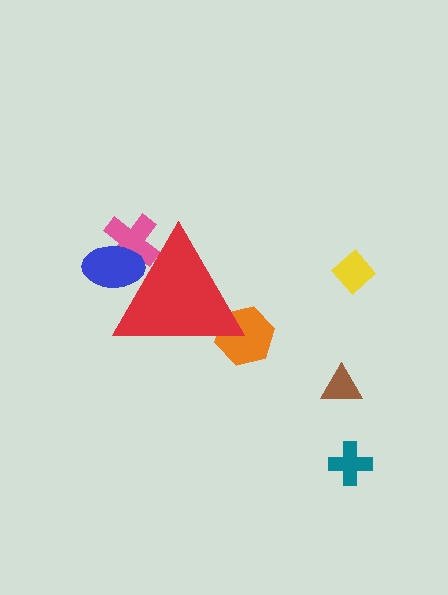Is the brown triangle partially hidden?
No, the brown triangle is fully visible.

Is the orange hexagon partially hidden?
Yes, the orange hexagon is partially hidden behind the red triangle.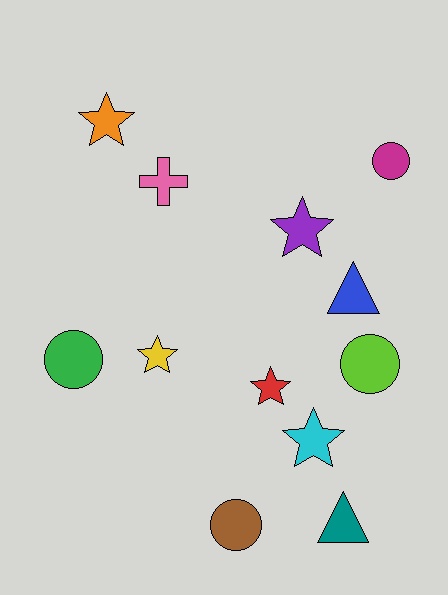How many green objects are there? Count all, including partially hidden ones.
There is 1 green object.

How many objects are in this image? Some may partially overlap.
There are 12 objects.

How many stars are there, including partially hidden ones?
There are 5 stars.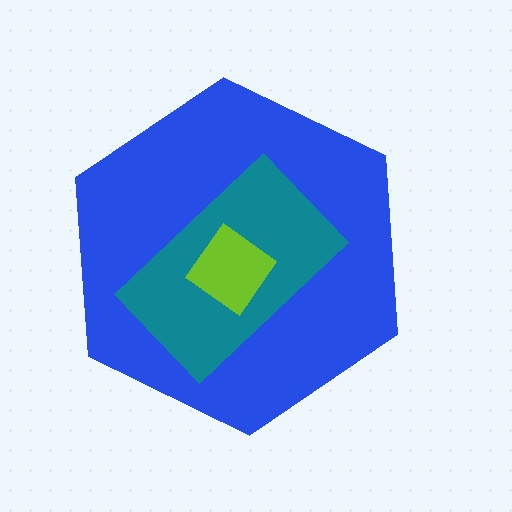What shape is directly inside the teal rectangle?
The lime diamond.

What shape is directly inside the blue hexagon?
The teal rectangle.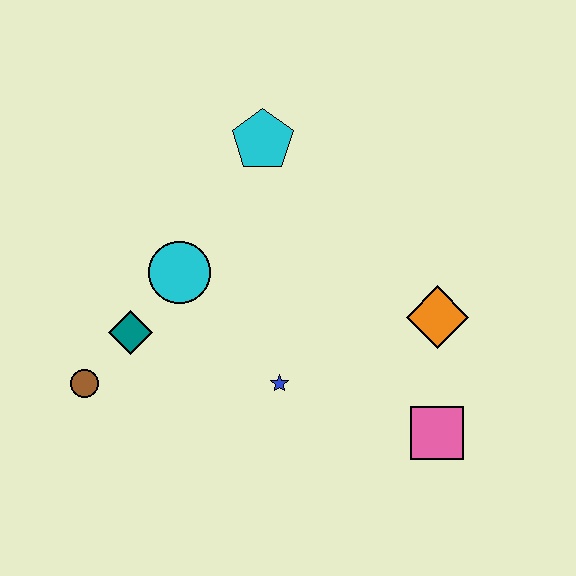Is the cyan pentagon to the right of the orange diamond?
No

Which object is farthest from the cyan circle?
The pink square is farthest from the cyan circle.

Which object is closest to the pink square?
The orange diamond is closest to the pink square.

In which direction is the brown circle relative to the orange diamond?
The brown circle is to the left of the orange diamond.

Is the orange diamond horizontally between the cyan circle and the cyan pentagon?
No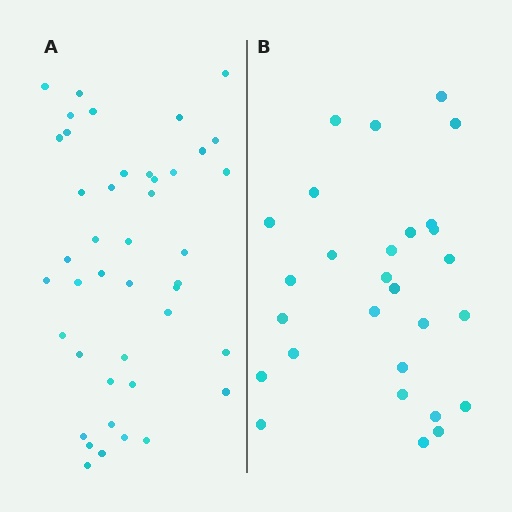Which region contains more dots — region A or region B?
Region A (the left region) has more dots.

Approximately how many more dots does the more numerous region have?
Region A has approximately 15 more dots than region B.